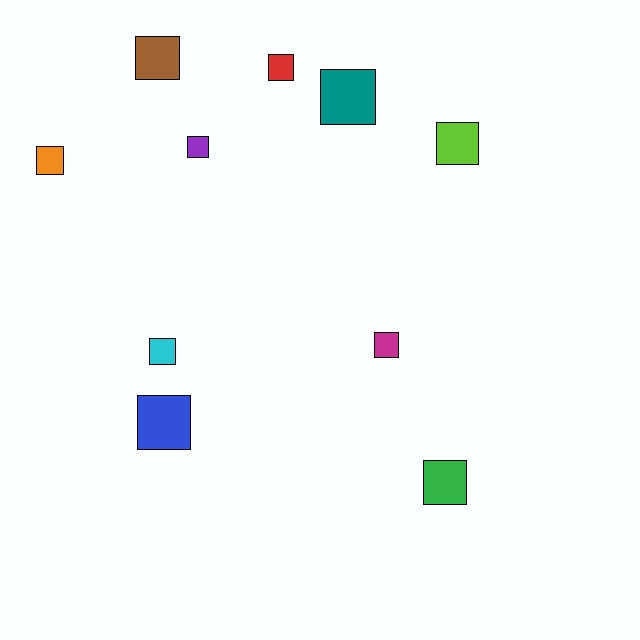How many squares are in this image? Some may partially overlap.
There are 10 squares.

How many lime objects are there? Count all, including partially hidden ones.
There is 1 lime object.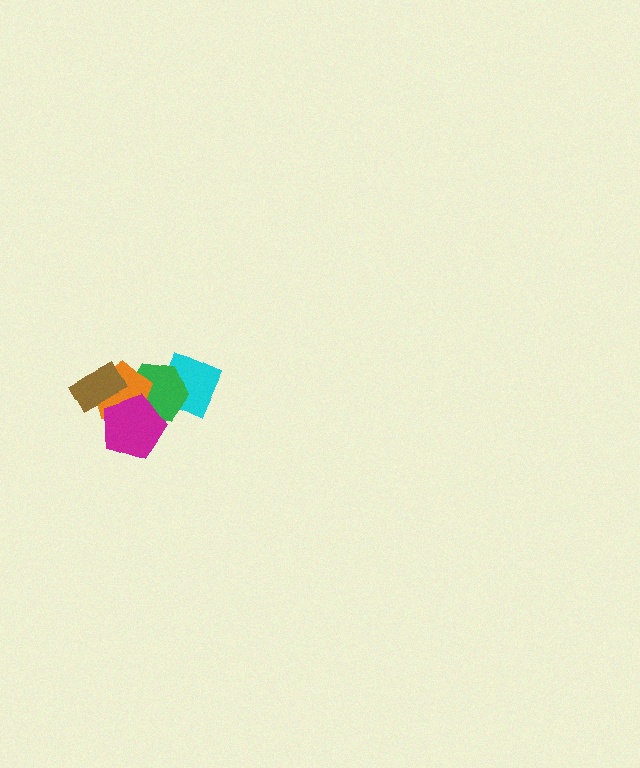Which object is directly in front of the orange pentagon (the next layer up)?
The magenta pentagon is directly in front of the orange pentagon.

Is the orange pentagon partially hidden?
Yes, it is partially covered by another shape.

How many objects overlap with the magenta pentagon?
3 objects overlap with the magenta pentagon.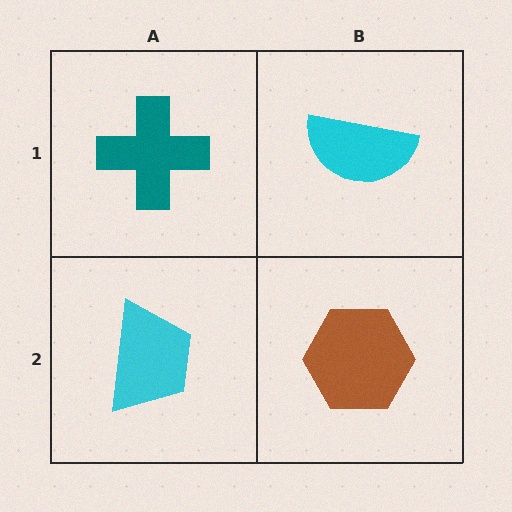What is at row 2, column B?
A brown hexagon.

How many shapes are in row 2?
2 shapes.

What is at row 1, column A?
A teal cross.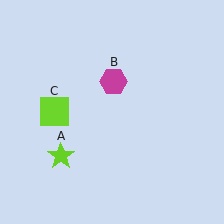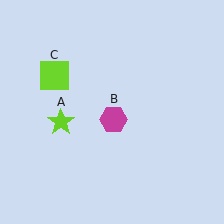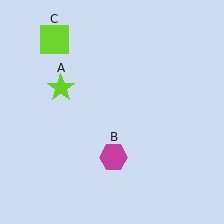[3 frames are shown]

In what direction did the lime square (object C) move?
The lime square (object C) moved up.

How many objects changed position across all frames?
3 objects changed position: lime star (object A), magenta hexagon (object B), lime square (object C).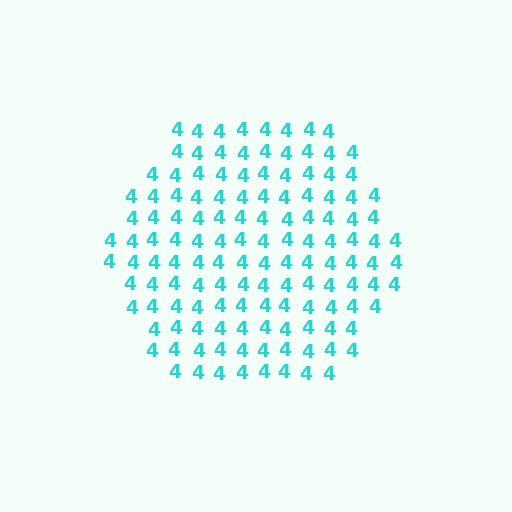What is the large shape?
The large shape is a hexagon.